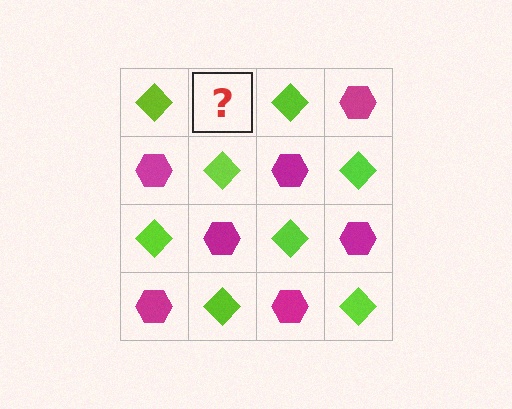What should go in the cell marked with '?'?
The missing cell should contain a magenta hexagon.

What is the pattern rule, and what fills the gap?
The rule is that it alternates lime diamond and magenta hexagon in a checkerboard pattern. The gap should be filled with a magenta hexagon.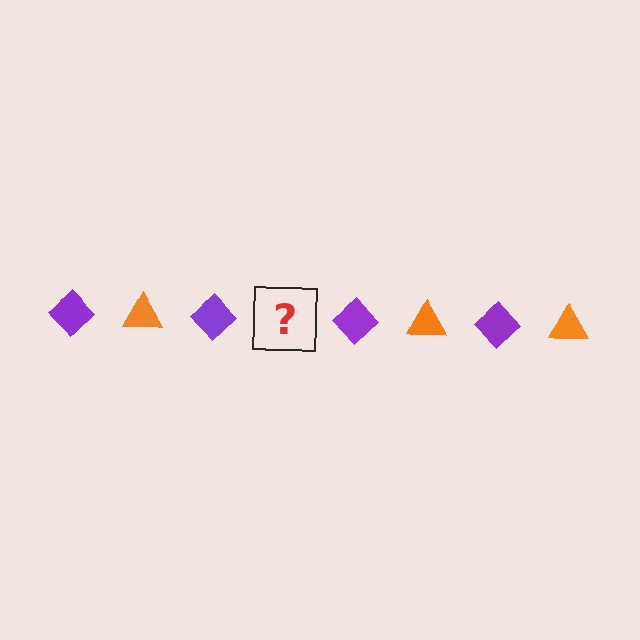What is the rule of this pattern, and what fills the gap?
The rule is that the pattern alternates between purple diamond and orange triangle. The gap should be filled with an orange triangle.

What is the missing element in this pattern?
The missing element is an orange triangle.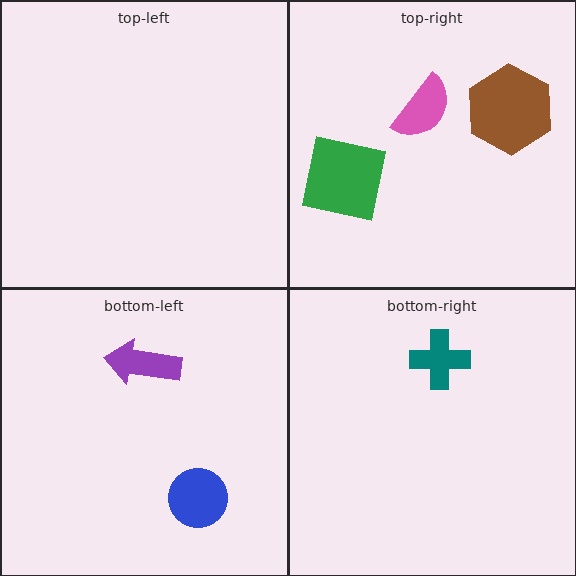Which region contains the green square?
The top-right region.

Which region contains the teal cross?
The bottom-right region.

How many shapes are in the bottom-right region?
1.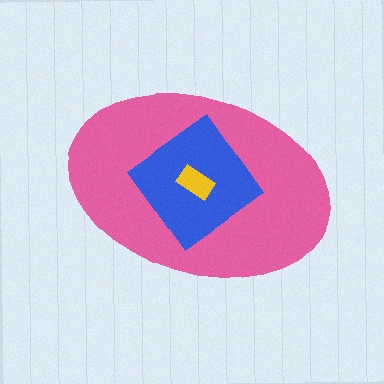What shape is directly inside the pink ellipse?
The blue diamond.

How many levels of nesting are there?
3.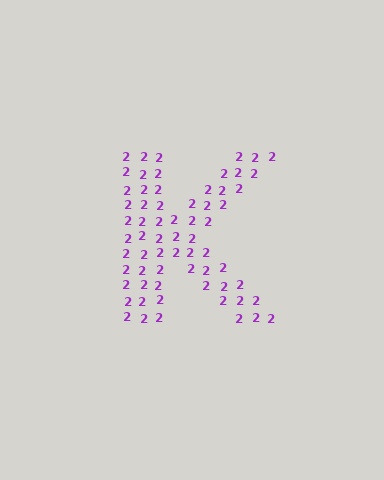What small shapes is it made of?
It is made of small digit 2's.